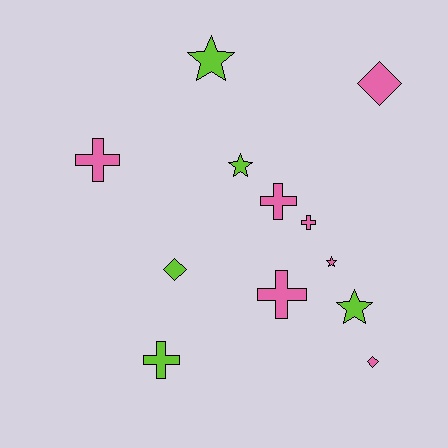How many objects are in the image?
There are 12 objects.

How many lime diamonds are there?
There is 1 lime diamond.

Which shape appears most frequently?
Cross, with 5 objects.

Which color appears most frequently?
Pink, with 7 objects.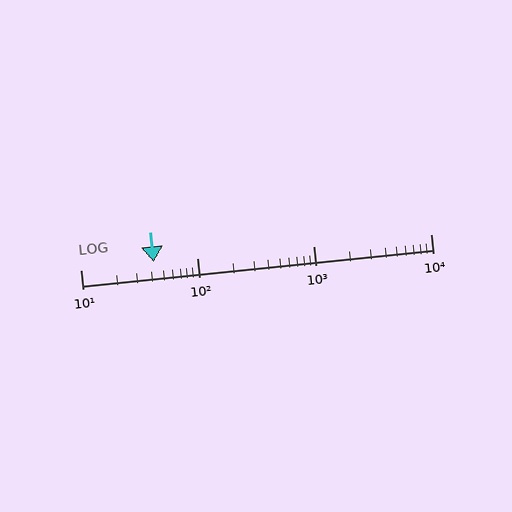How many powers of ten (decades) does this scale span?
The scale spans 3 decades, from 10 to 10000.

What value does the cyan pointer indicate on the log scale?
The pointer indicates approximately 42.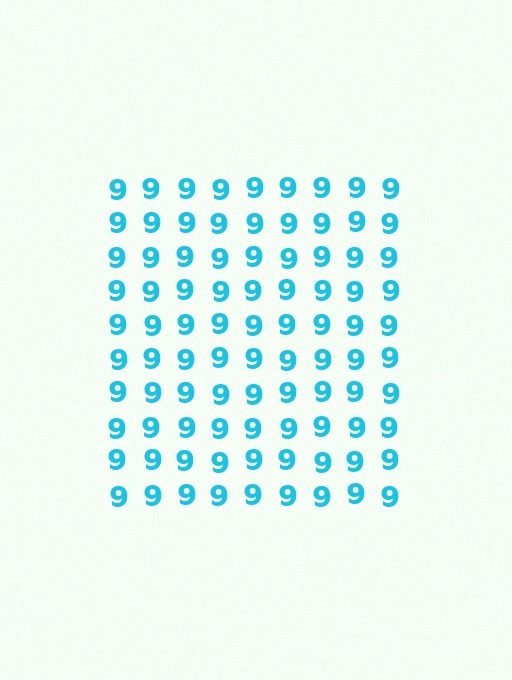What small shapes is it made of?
It is made of small digit 9's.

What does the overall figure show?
The overall figure shows a square.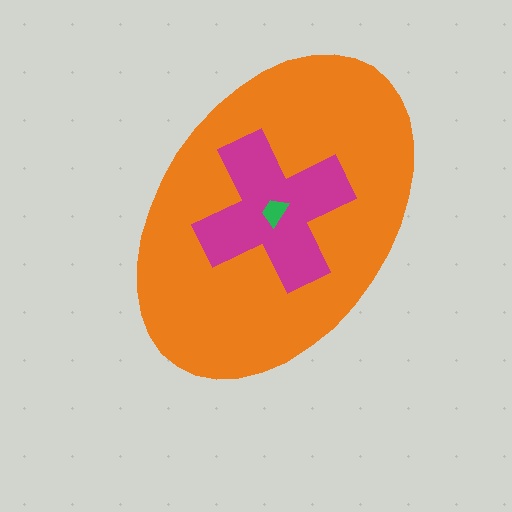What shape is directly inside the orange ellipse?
The magenta cross.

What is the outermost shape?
The orange ellipse.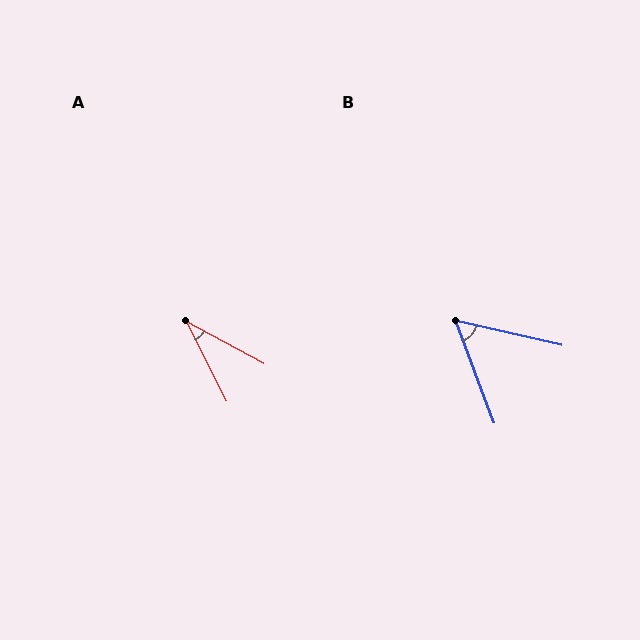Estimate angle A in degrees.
Approximately 35 degrees.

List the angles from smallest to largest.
A (35°), B (57°).